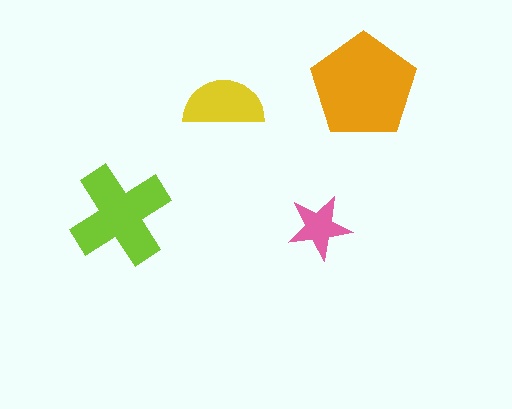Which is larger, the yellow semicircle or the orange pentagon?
The orange pentagon.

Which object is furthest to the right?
The orange pentagon is rightmost.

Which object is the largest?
The orange pentagon.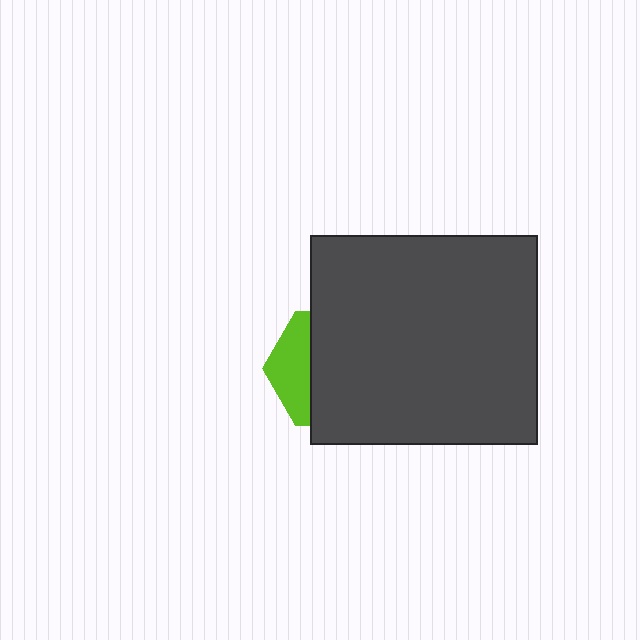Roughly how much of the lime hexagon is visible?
A small part of it is visible (roughly 31%).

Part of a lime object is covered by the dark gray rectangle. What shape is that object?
It is a hexagon.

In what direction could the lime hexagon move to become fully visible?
The lime hexagon could move left. That would shift it out from behind the dark gray rectangle entirely.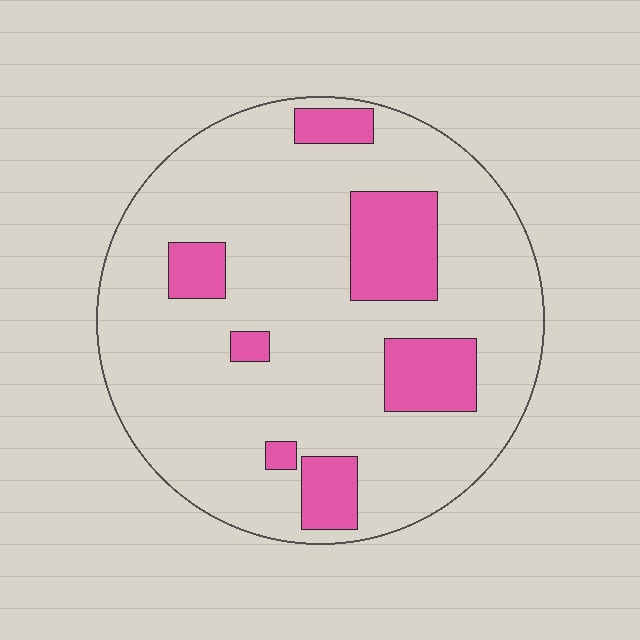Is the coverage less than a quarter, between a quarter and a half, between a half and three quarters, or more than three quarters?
Less than a quarter.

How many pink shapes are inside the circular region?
7.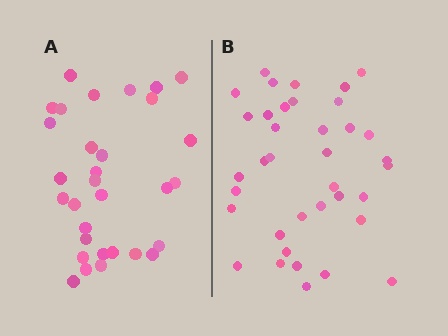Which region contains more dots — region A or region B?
Region B (the right region) has more dots.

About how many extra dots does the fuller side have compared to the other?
Region B has about 6 more dots than region A.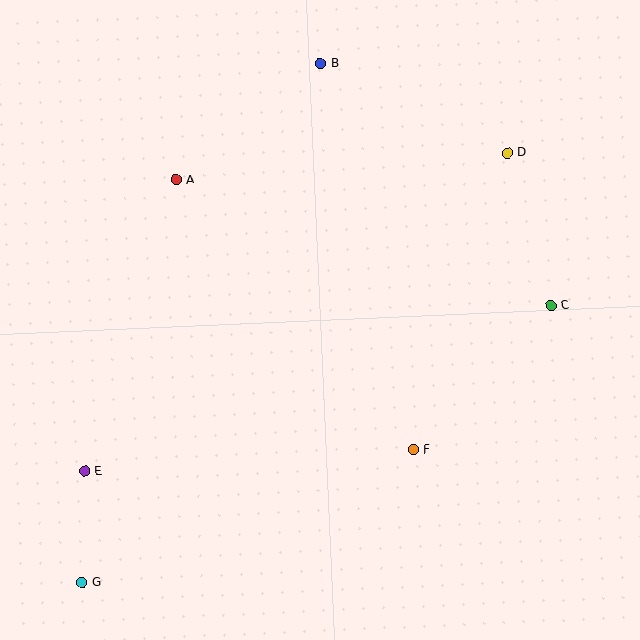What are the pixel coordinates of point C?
Point C is at (551, 306).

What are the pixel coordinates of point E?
Point E is at (85, 471).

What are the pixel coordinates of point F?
Point F is at (413, 450).